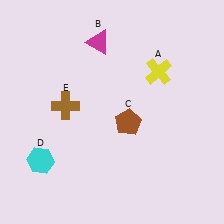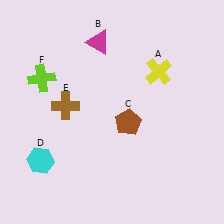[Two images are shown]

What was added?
A lime cross (F) was added in Image 2.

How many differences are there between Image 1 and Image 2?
There is 1 difference between the two images.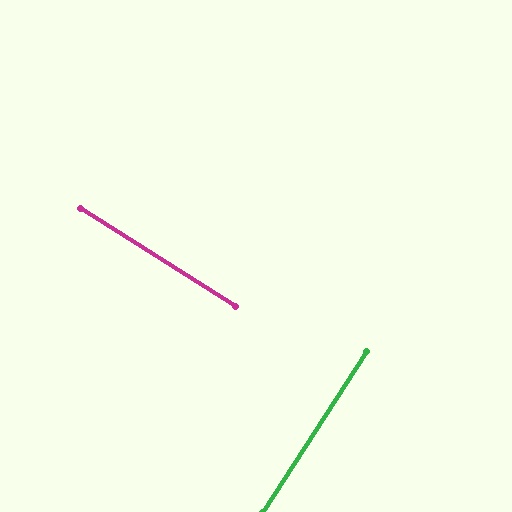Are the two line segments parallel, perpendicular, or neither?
Perpendicular — they meet at approximately 90°.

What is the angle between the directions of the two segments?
Approximately 90 degrees.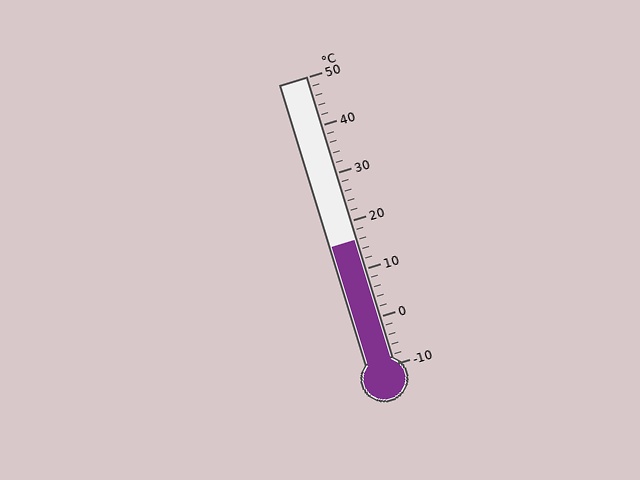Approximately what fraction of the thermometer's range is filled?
The thermometer is filled to approximately 45% of its range.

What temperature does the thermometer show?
The thermometer shows approximately 16°C.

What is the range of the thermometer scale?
The thermometer scale ranges from -10°C to 50°C.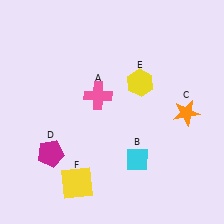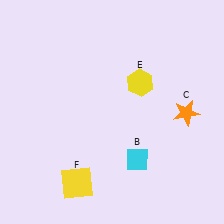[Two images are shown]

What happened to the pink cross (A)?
The pink cross (A) was removed in Image 2. It was in the top-left area of Image 1.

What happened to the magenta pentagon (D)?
The magenta pentagon (D) was removed in Image 2. It was in the bottom-left area of Image 1.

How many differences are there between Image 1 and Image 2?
There are 2 differences between the two images.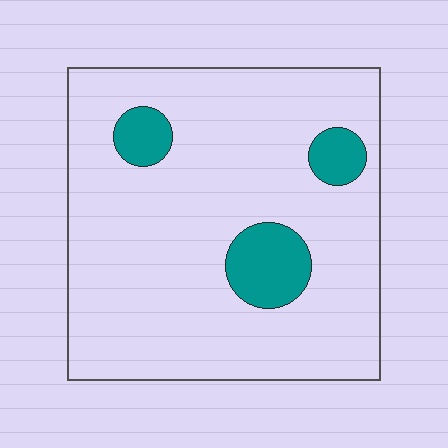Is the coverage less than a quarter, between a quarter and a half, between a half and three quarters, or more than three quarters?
Less than a quarter.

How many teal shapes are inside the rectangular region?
3.